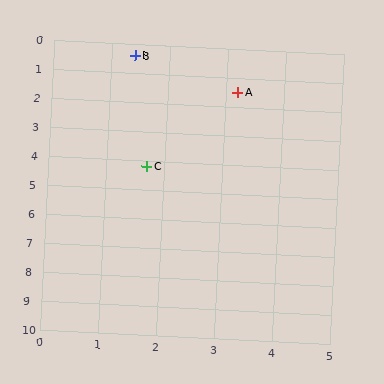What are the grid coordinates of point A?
Point A is at approximately (3.2, 1.5).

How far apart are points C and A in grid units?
Points C and A are about 3.1 grid units apart.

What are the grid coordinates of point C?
Point C is at approximately (1.7, 4.2).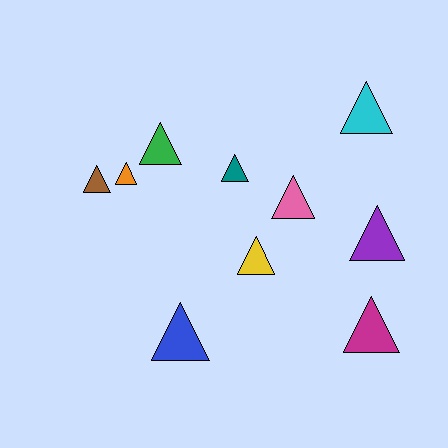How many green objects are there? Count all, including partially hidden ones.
There is 1 green object.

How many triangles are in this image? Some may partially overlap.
There are 10 triangles.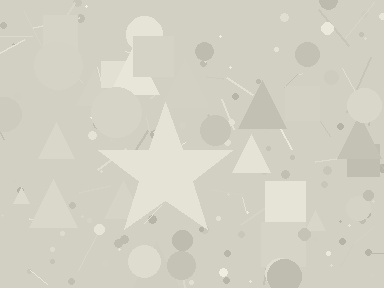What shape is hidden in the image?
A star is hidden in the image.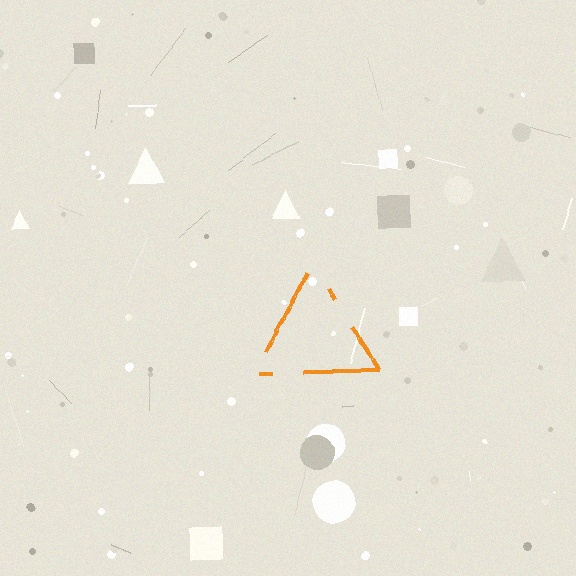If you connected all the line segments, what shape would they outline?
They would outline a triangle.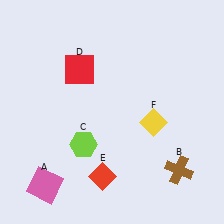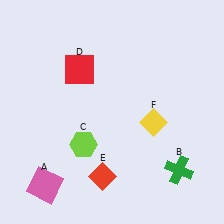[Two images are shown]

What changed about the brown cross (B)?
In Image 1, B is brown. In Image 2, it changed to green.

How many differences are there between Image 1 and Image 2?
There is 1 difference between the two images.